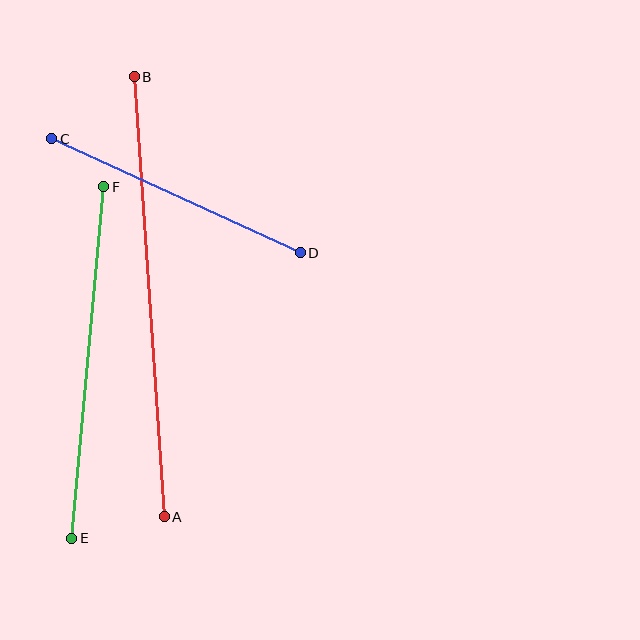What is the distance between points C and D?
The distance is approximately 273 pixels.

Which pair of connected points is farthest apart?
Points A and B are farthest apart.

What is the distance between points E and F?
The distance is approximately 353 pixels.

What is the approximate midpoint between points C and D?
The midpoint is at approximately (176, 196) pixels.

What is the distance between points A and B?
The distance is approximately 441 pixels.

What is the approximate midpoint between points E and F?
The midpoint is at approximately (88, 362) pixels.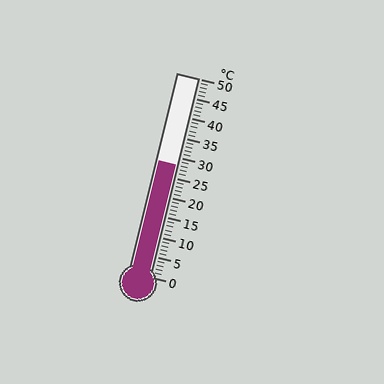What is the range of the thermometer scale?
The thermometer scale ranges from 0°C to 50°C.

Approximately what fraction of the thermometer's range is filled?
The thermometer is filled to approximately 55% of its range.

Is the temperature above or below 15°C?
The temperature is above 15°C.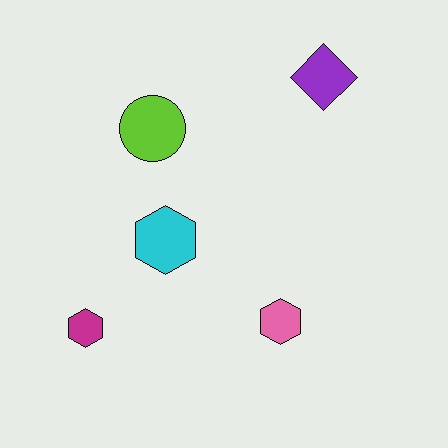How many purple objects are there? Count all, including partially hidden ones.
There is 1 purple object.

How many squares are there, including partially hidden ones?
There are no squares.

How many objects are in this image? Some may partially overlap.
There are 5 objects.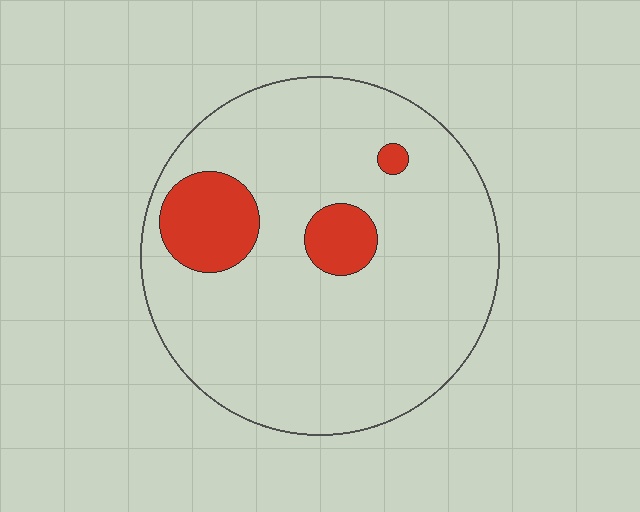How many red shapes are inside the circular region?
3.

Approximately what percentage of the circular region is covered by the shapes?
Approximately 15%.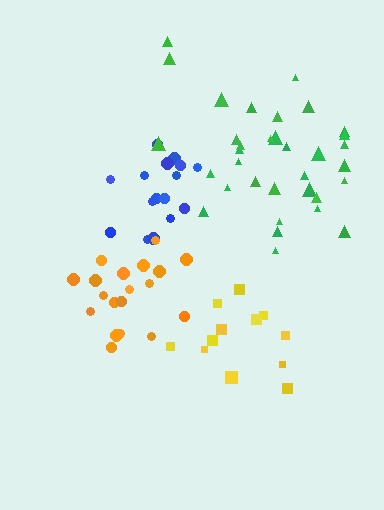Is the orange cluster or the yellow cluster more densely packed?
Orange.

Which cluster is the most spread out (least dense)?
Yellow.